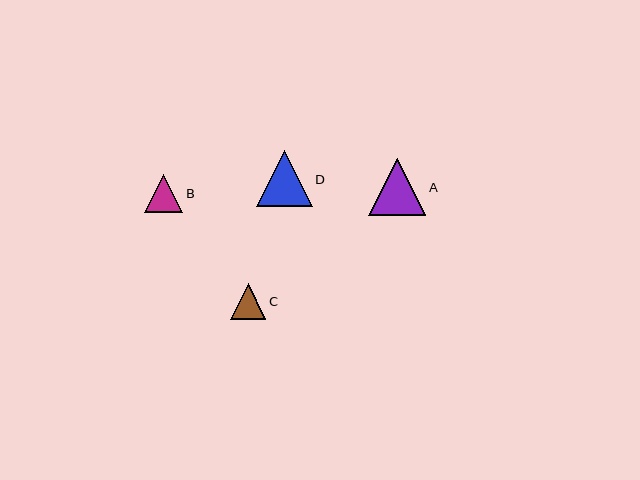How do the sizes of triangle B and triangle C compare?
Triangle B and triangle C are approximately the same size.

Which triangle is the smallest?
Triangle C is the smallest with a size of approximately 36 pixels.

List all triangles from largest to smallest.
From largest to smallest: A, D, B, C.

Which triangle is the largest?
Triangle A is the largest with a size of approximately 57 pixels.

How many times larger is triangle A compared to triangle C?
Triangle A is approximately 1.6 times the size of triangle C.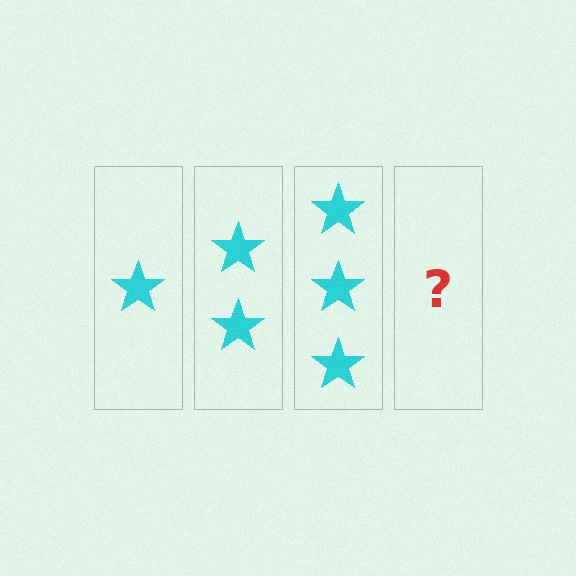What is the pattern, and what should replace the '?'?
The pattern is that each step adds one more star. The '?' should be 4 stars.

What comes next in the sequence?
The next element should be 4 stars.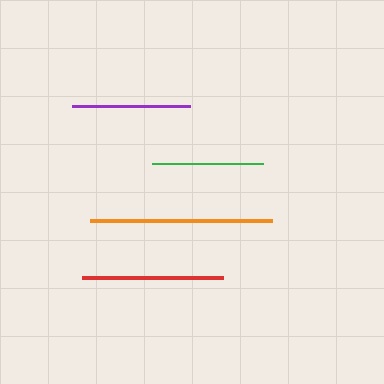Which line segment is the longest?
The orange line is the longest at approximately 182 pixels.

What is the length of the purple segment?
The purple segment is approximately 118 pixels long.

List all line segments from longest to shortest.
From longest to shortest: orange, red, purple, green.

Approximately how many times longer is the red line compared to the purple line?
The red line is approximately 1.2 times the length of the purple line.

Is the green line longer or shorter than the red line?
The red line is longer than the green line.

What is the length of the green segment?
The green segment is approximately 112 pixels long.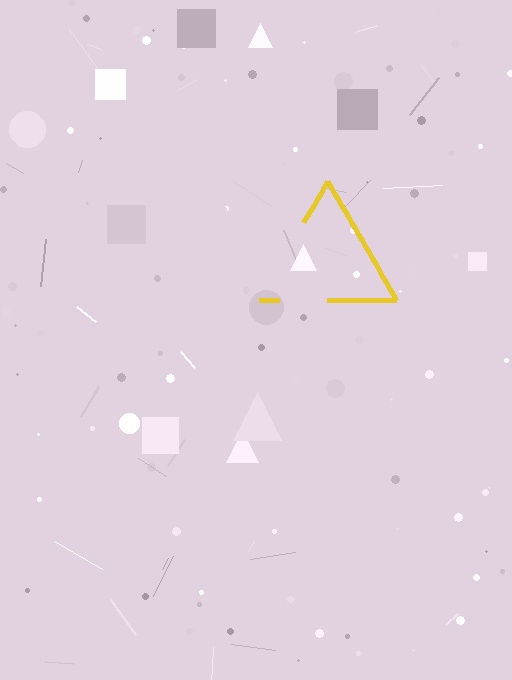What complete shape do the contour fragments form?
The contour fragments form a triangle.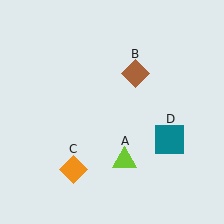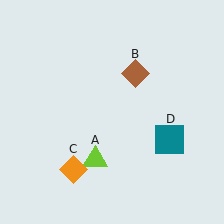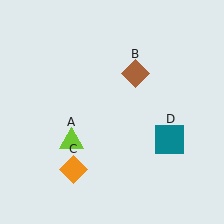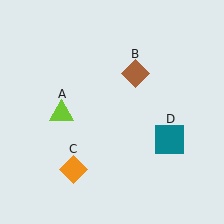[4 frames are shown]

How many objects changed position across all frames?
1 object changed position: lime triangle (object A).